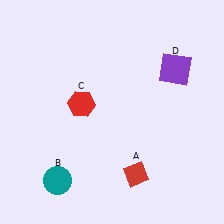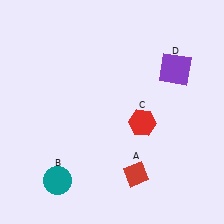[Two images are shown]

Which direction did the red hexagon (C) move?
The red hexagon (C) moved right.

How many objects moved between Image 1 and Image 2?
1 object moved between the two images.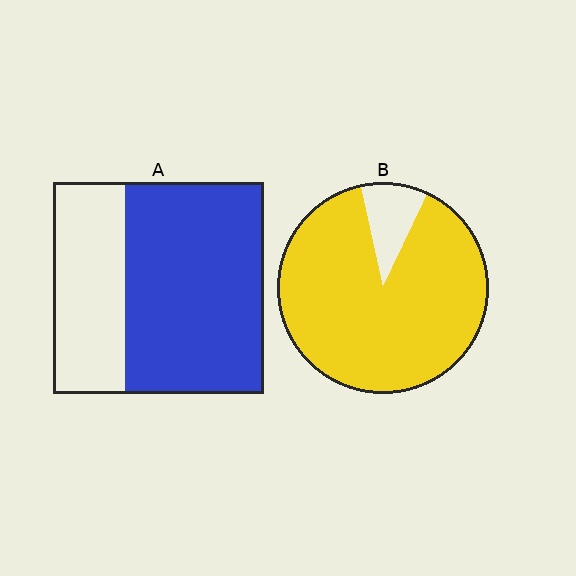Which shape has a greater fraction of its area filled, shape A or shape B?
Shape B.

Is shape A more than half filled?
Yes.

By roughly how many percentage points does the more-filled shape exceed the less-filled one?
By roughly 25 percentage points (B over A).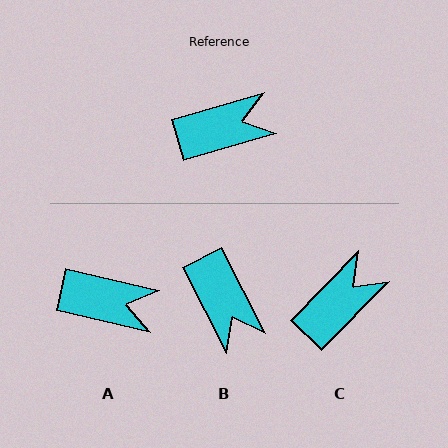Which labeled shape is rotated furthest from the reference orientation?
B, about 79 degrees away.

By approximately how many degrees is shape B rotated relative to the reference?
Approximately 79 degrees clockwise.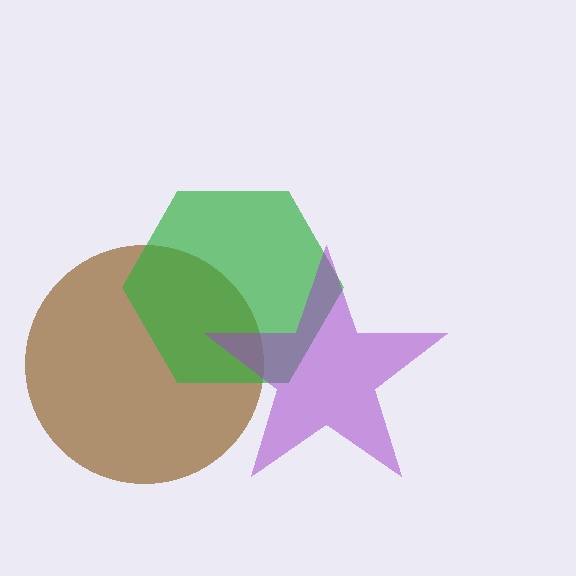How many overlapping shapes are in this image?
There are 3 overlapping shapes in the image.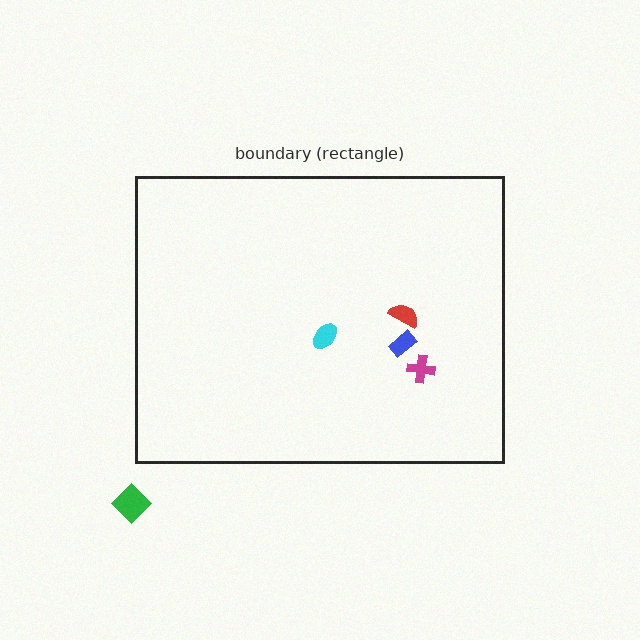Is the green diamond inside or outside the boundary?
Outside.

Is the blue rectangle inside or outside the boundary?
Inside.